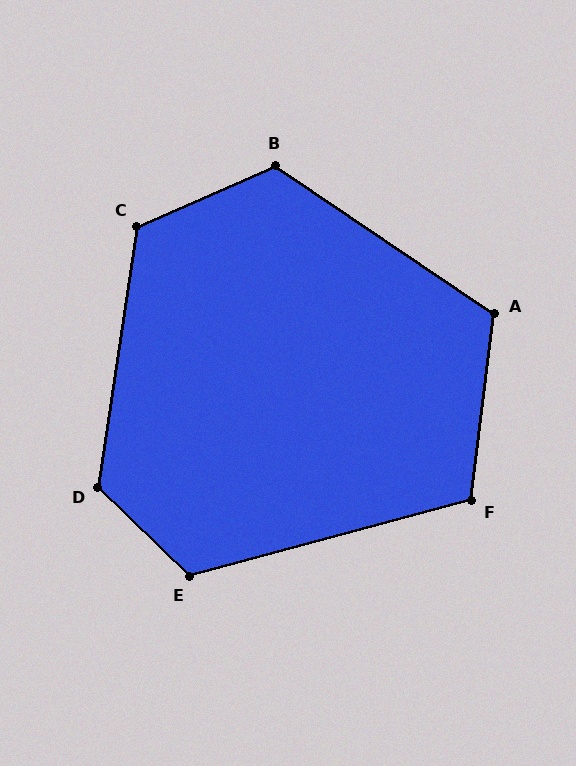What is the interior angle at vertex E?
Approximately 121 degrees (obtuse).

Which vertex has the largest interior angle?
D, at approximately 126 degrees.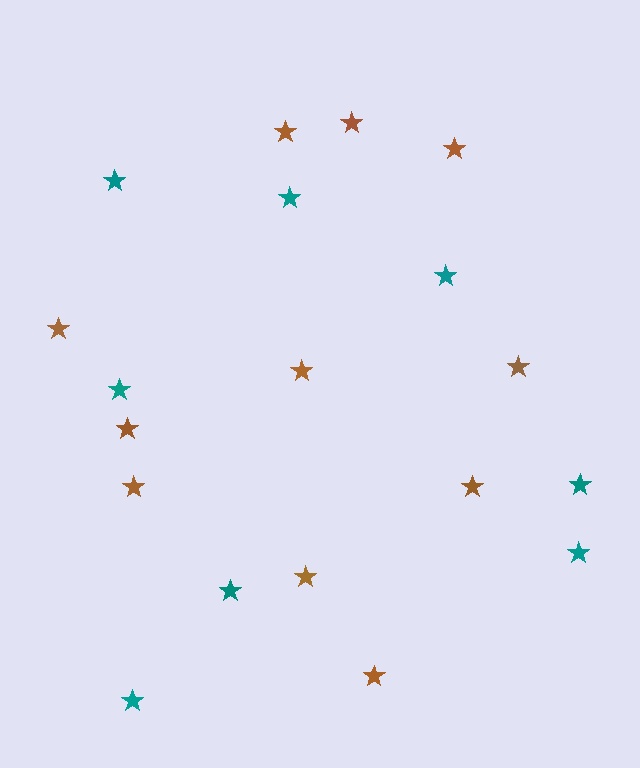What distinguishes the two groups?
There are 2 groups: one group of brown stars (11) and one group of teal stars (8).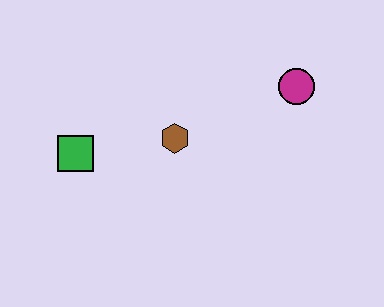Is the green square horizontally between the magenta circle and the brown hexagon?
No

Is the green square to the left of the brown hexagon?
Yes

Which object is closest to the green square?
The brown hexagon is closest to the green square.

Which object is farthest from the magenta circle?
The green square is farthest from the magenta circle.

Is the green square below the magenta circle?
Yes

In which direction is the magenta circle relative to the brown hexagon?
The magenta circle is to the right of the brown hexagon.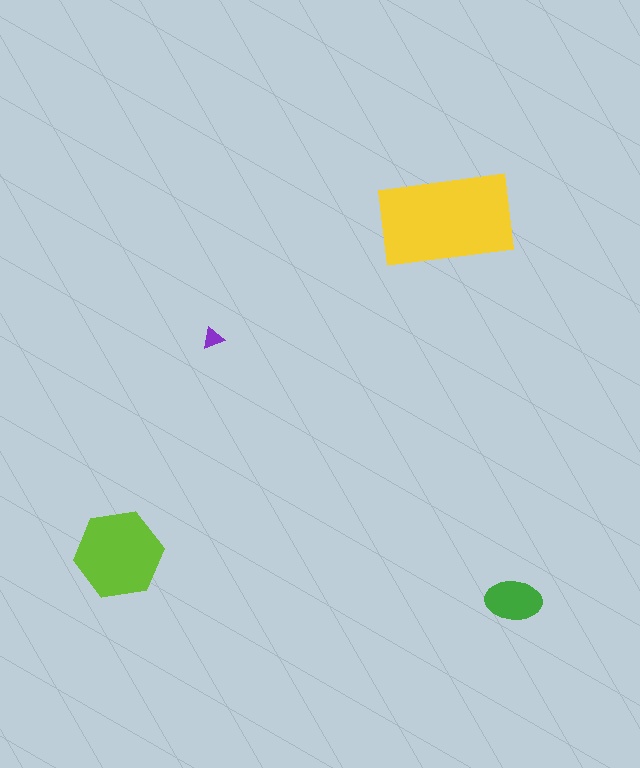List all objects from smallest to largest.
The purple triangle, the green ellipse, the lime hexagon, the yellow rectangle.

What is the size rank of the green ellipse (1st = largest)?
3rd.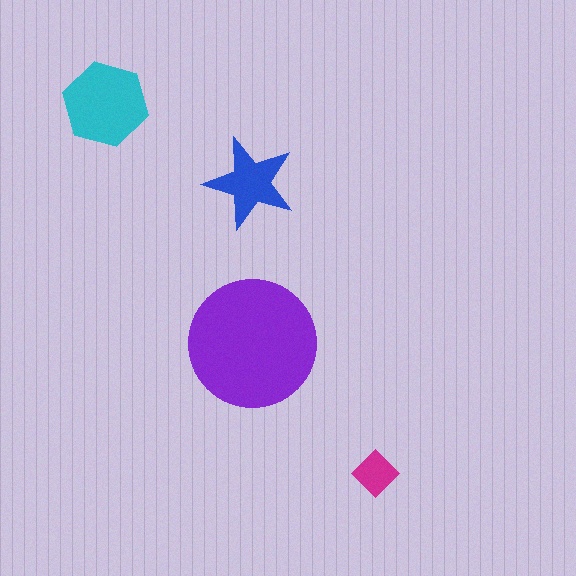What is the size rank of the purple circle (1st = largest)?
1st.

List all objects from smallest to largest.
The magenta diamond, the blue star, the cyan hexagon, the purple circle.